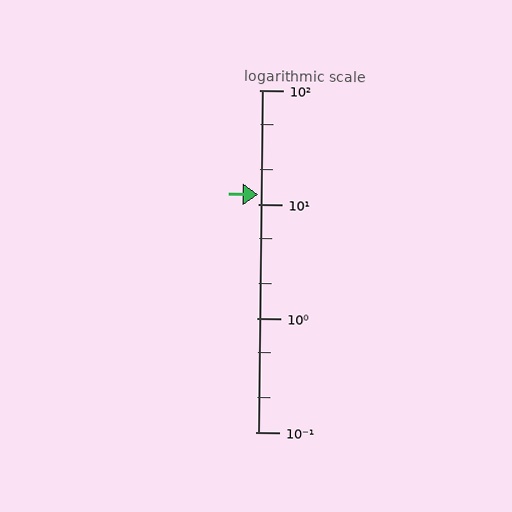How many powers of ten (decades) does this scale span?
The scale spans 3 decades, from 0.1 to 100.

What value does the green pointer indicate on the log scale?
The pointer indicates approximately 12.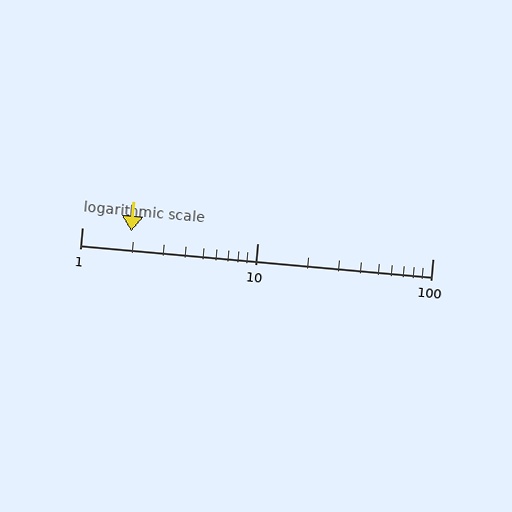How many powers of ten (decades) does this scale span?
The scale spans 2 decades, from 1 to 100.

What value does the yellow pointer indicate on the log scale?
The pointer indicates approximately 1.9.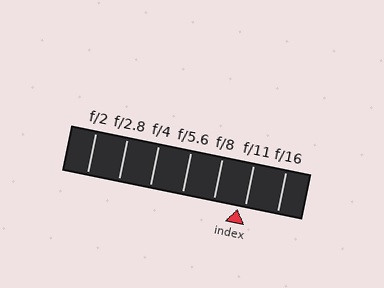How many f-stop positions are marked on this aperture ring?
There are 7 f-stop positions marked.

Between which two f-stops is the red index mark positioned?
The index mark is between f/8 and f/11.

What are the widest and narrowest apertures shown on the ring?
The widest aperture shown is f/2 and the narrowest is f/16.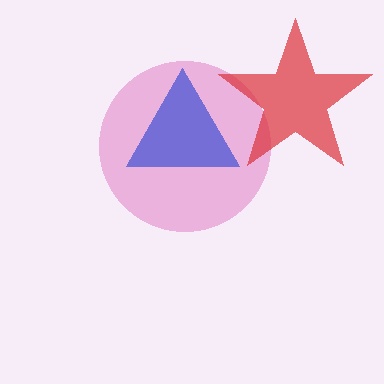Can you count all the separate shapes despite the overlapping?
Yes, there are 3 separate shapes.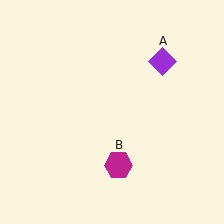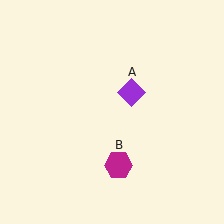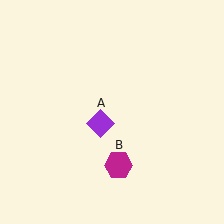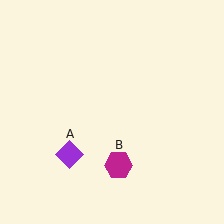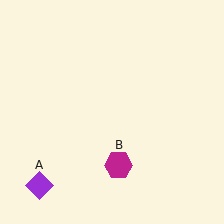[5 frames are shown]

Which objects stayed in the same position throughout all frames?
Magenta hexagon (object B) remained stationary.